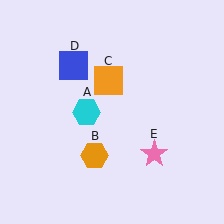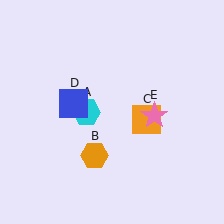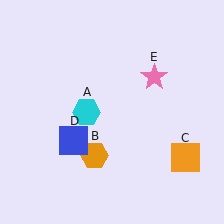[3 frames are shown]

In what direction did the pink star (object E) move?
The pink star (object E) moved up.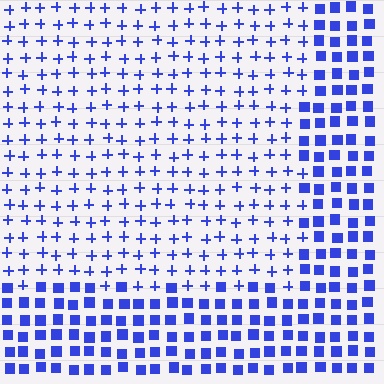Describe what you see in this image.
The image is filled with small blue elements arranged in a uniform grid. A rectangle-shaped region contains plus signs, while the surrounding area contains squares. The boundary is defined purely by the change in element shape.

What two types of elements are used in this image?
The image uses plus signs inside the rectangle region and squares outside it.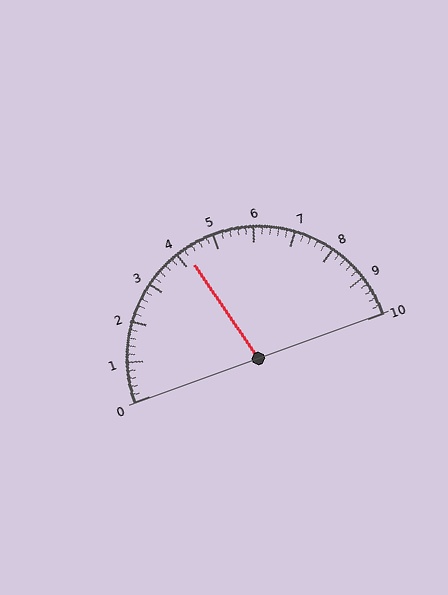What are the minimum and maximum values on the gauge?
The gauge ranges from 0 to 10.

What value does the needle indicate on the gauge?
The needle indicates approximately 4.2.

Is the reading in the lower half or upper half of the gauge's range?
The reading is in the lower half of the range (0 to 10).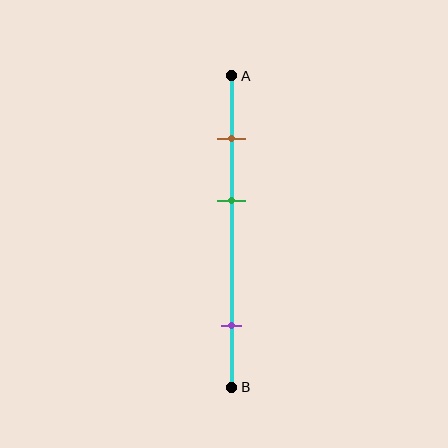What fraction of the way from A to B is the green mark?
The green mark is approximately 40% (0.4) of the way from A to B.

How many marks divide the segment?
There are 3 marks dividing the segment.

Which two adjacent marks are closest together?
The brown and green marks are the closest adjacent pair.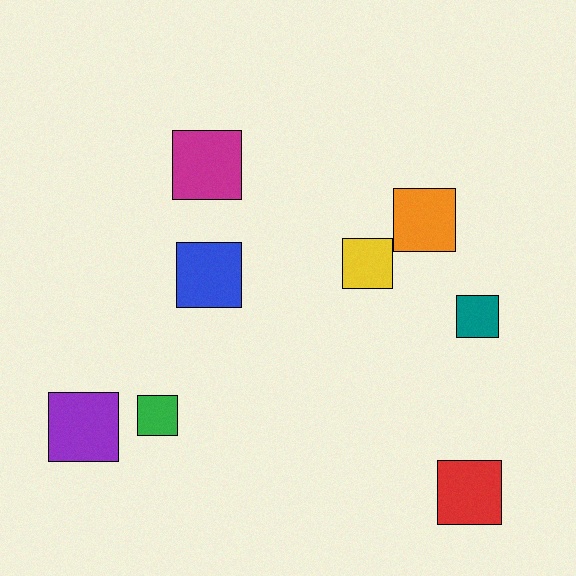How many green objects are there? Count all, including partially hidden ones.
There is 1 green object.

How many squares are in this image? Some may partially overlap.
There are 8 squares.